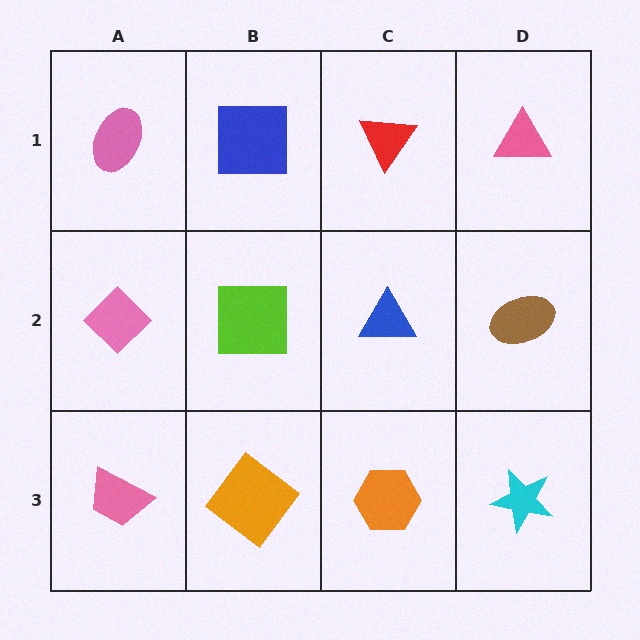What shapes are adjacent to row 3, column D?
A brown ellipse (row 2, column D), an orange hexagon (row 3, column C).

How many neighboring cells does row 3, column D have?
2.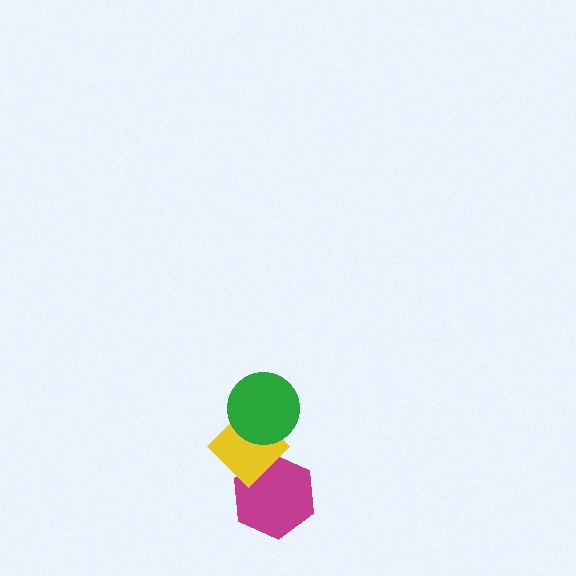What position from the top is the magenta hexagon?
The magenta hexagon is 3rd from the top.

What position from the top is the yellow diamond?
The yellow diamond is 2nd from the top.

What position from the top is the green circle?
The green circle is 1st from the top.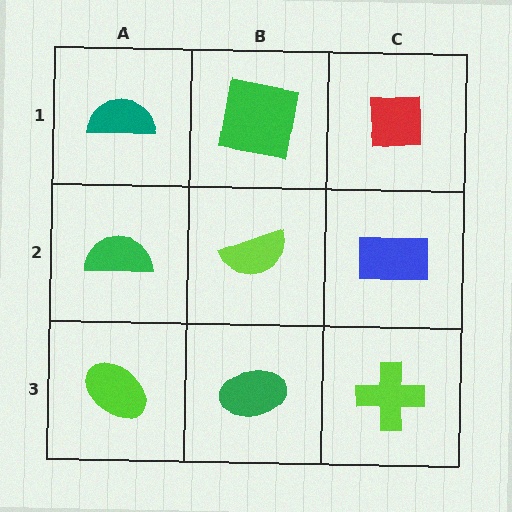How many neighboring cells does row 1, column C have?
2.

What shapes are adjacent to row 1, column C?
A blue rectangle (row 2, column C), a green square (row 1, column B).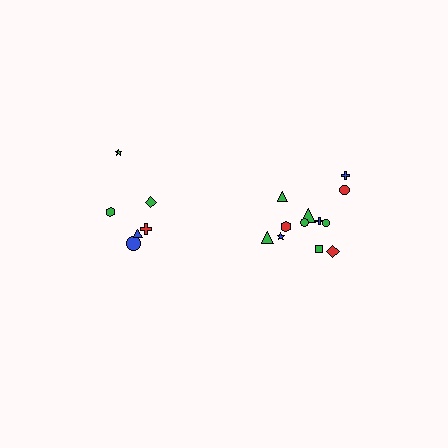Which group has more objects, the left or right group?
The right group.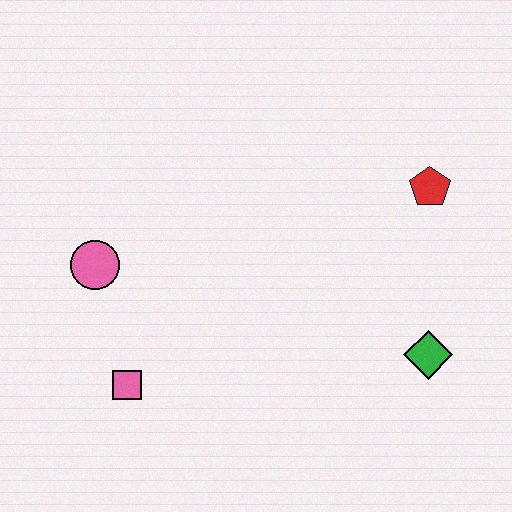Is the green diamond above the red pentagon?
No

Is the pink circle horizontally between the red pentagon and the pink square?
No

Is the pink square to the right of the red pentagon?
No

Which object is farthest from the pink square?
The red pentagon is farthest from the pink square.